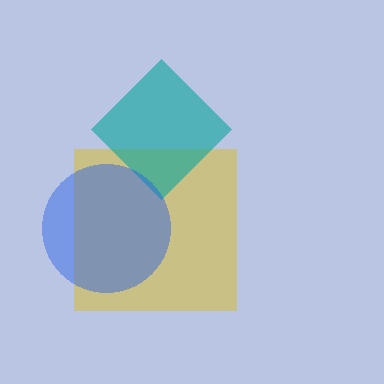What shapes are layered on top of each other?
The layered shapes are: a yellow square, a teal diamond, a blue circle.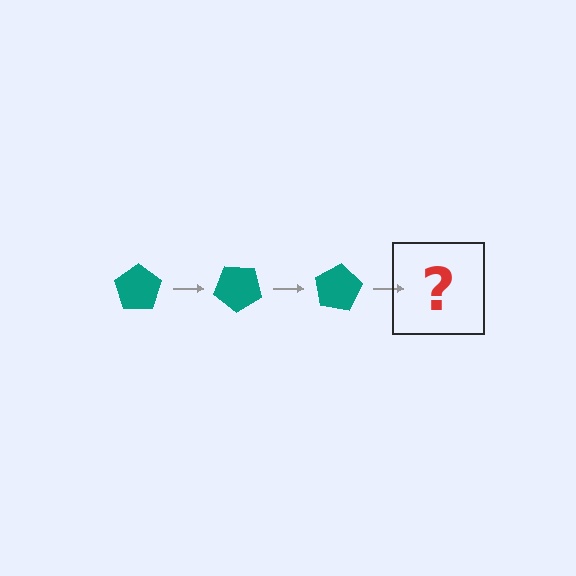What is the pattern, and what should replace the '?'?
The pattern is that the pentagon rotates 40 degrees each step. The '?' should be a teal pentagon rotated 120 degrees.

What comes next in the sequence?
The next element should be a teal pentagon rotated 120 degrees.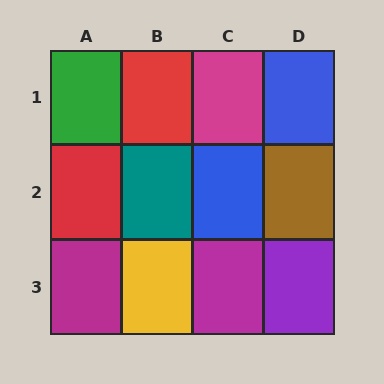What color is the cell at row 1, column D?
Blue.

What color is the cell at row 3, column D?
Purple.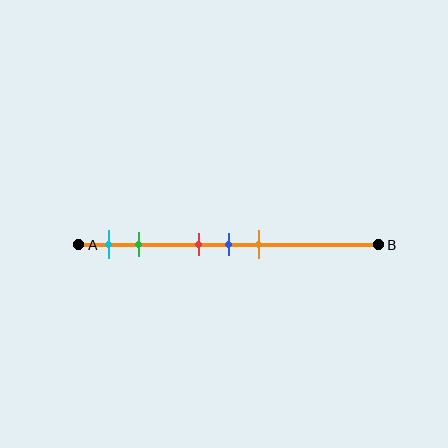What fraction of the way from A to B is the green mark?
The green mark is approximately 20% (0.2) of the way from A to B.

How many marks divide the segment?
There are 5 marks dividing the segment.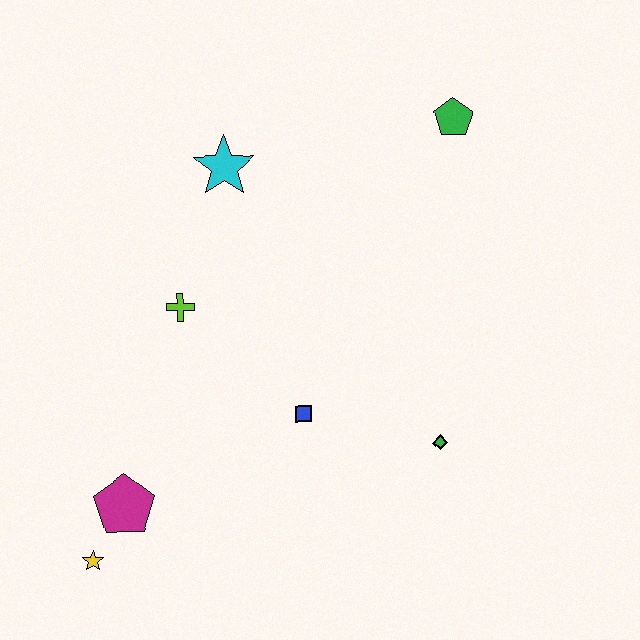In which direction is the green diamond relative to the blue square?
The green diamond is to the right of the blue square.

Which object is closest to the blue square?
The green diamond is closest to the blue square.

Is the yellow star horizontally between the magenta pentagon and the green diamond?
No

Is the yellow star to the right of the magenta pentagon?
No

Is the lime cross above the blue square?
Yes